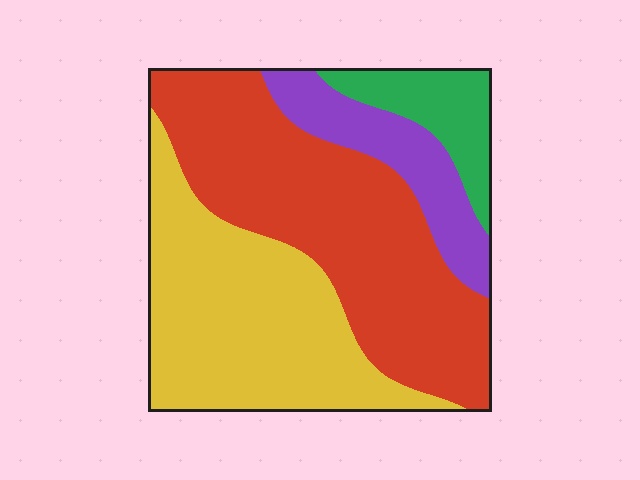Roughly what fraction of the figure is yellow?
Yellow takes up between a quarter and a half of the figure.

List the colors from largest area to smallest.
From largest to smallest: red, yellow, purple, green.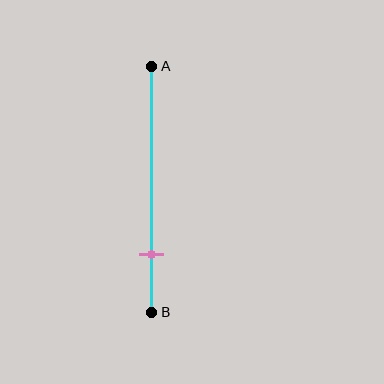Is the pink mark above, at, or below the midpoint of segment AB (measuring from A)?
The pink mark is below the midpoint of segment AB.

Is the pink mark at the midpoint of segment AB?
No, the mark is at about 75% from A, not at the 50% midpoint.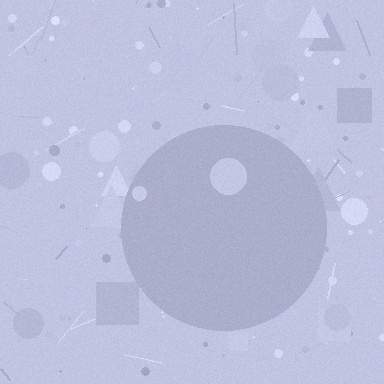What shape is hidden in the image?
A circle is hidden in the image.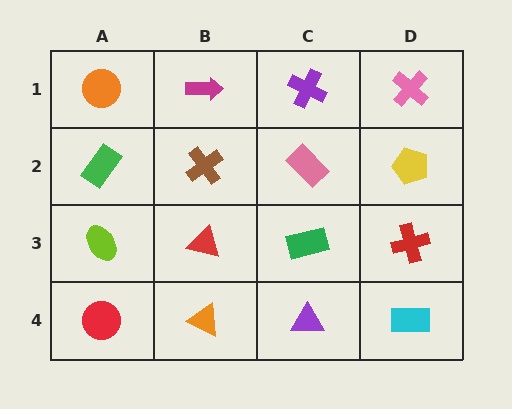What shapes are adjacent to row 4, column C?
A green rectangle (row 3, column C), an orange triangle (row 4, column B), a cyan rectangle (row 4, column D).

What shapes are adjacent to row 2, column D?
A pink cross (row 1, column D), a red cross (row 3, column D), a pink rectangle (row 2, column C).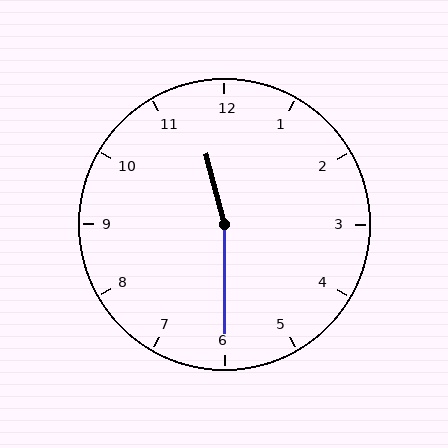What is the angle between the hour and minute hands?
Approximately 165 degrees.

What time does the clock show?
11:30.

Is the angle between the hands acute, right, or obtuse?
It is obtuse.